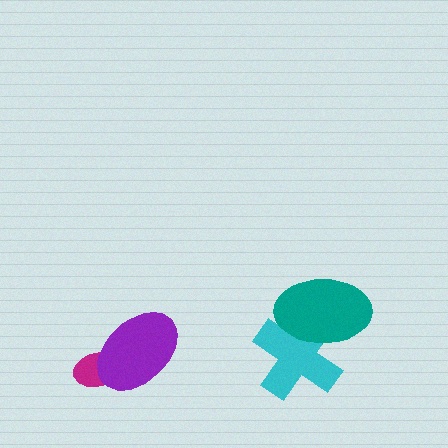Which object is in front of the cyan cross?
The teal ellipse is in front of the cyan cross.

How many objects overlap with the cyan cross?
1 object overlaps with the cyan cross.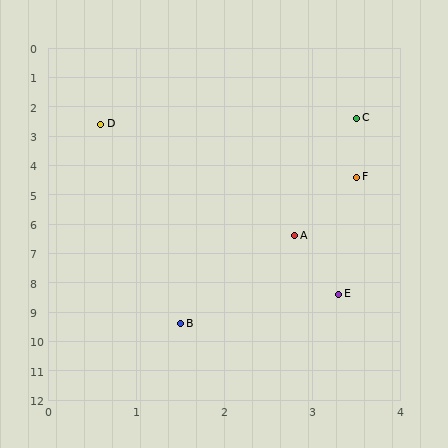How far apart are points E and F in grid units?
Points E and F are about 4.0 grid units apart.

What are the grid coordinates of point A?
Point A is at approximately (2.8, 6.4).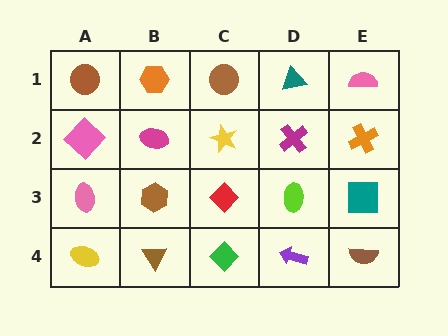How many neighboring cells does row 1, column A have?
2.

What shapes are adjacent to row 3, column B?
A magenta ellipse (row 2, column B), a brown triangle (row 4, column B), a pink ellipse (row 3, column A), a red diamond (row 3, column C).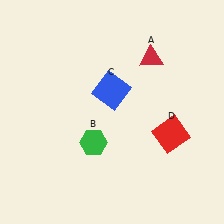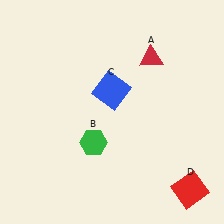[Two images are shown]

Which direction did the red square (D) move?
The red square (D) moved down.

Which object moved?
The red square (D) moved down.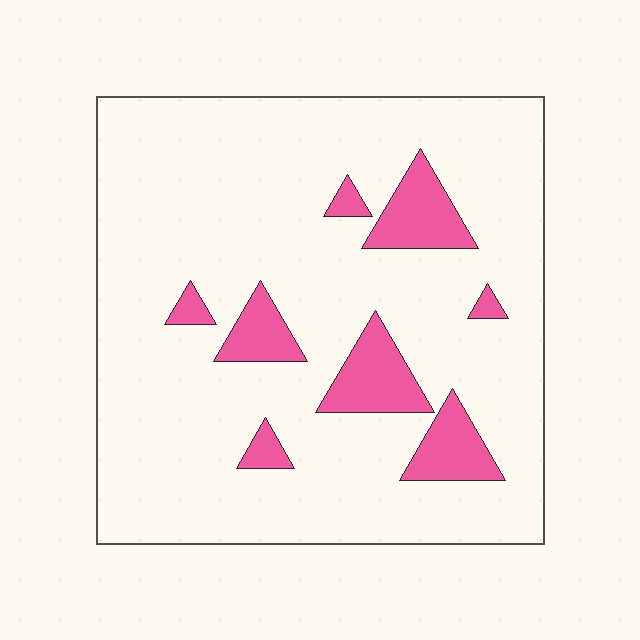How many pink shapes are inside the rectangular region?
8.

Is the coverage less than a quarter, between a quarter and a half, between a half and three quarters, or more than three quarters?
Less than a quarter.